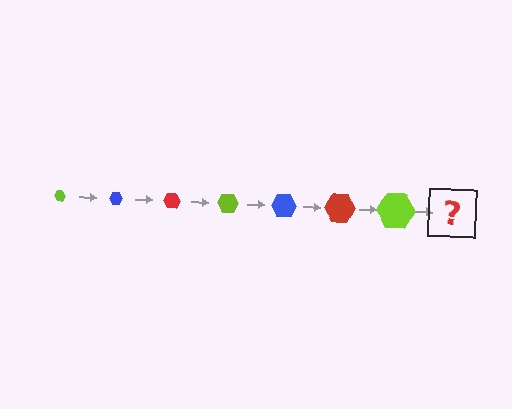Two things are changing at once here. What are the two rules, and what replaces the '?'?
The two rules are that the hexagon grows larger each step and the color cycles through lime, blue, and red. The '?' should be a blue hexagon, larger than the previous one.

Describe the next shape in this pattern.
It should be a blue hexagon, larger than the previous one.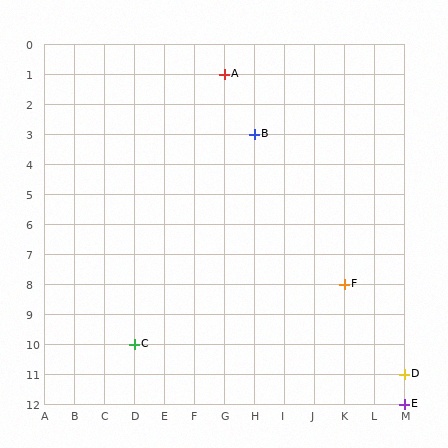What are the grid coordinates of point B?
Point B is at grid coordinates (H, 3).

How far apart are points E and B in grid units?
Points E and B are 5 columns and 9 rows apart (about 10.3 grid units diagonally).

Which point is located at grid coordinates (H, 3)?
Point B is at (H, 3).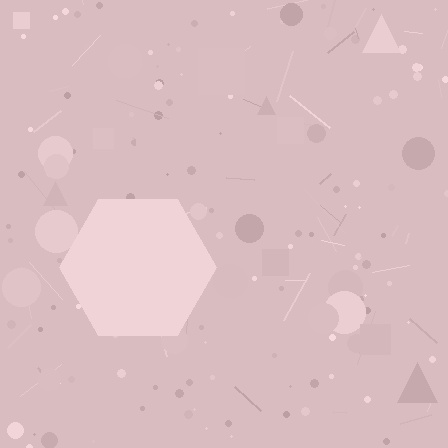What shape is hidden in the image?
A hexagon is hidden in the image.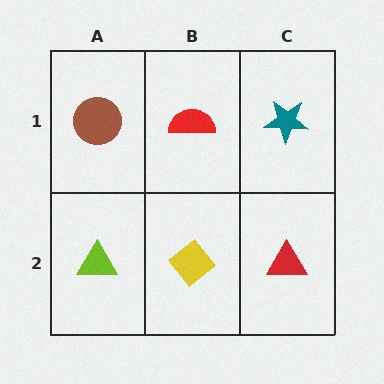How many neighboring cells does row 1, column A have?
2.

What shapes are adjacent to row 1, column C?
A red triangle (row 2, column C), a red semicircle (row 1, column B).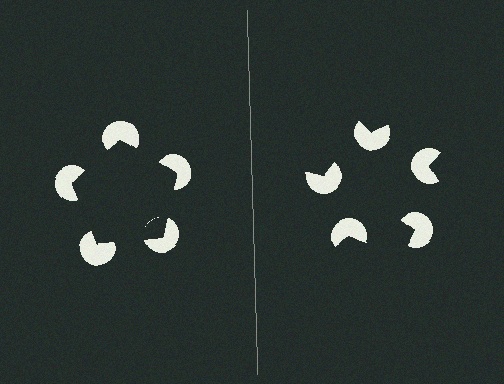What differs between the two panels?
The pac-man discs are positioned identically on both sides; only the wedge orientations differ. On the left they align to a pentagon; on the right they are misaligned.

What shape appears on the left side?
An illusory pentagon.